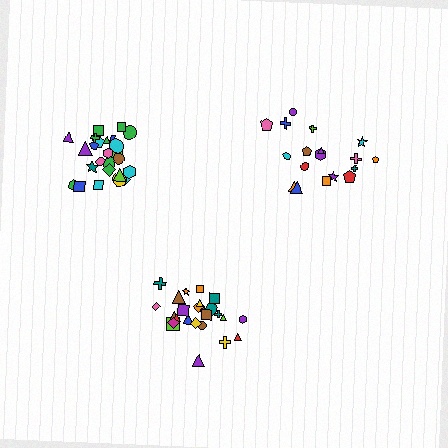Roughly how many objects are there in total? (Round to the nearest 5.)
Roughly 70 objects in total.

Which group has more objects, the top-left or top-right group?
The top-left group.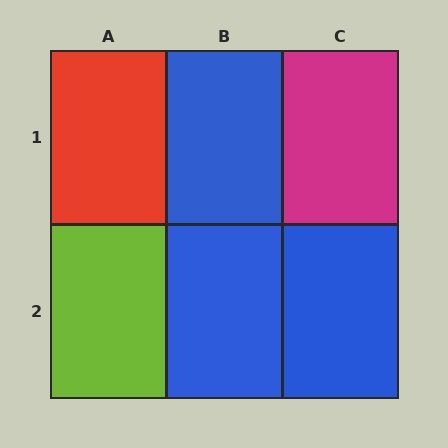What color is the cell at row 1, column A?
Red.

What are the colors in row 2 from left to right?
Lime, blue, blue.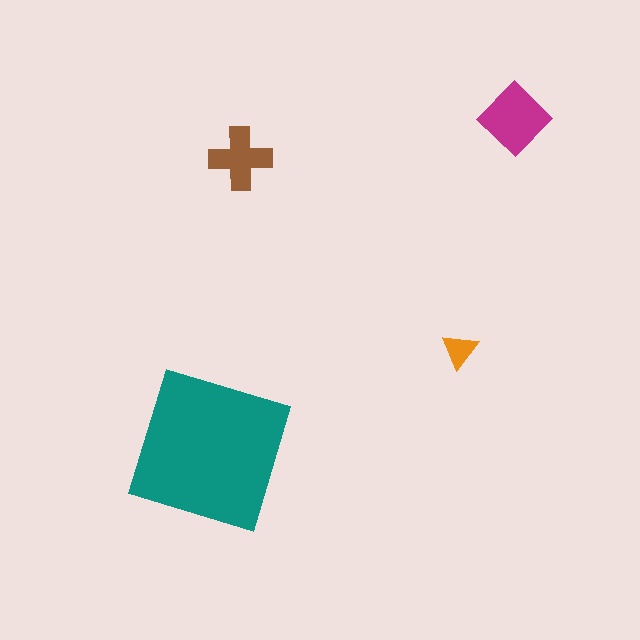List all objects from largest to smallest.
The teal square, the magenta diamond, the brown cross, the orange triangle.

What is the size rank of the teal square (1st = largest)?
1st.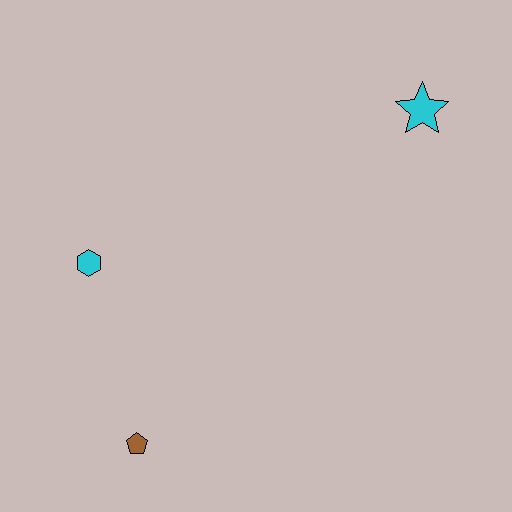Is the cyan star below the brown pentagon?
No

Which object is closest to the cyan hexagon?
The brown pentagon is closest to the cyan hexagon.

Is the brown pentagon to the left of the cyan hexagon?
No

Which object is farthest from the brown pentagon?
The cyan star is farthest from the brown pentagon.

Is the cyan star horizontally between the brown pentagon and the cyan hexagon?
No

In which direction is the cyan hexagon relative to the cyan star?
The cyan hexagon is to the left of the cyan star.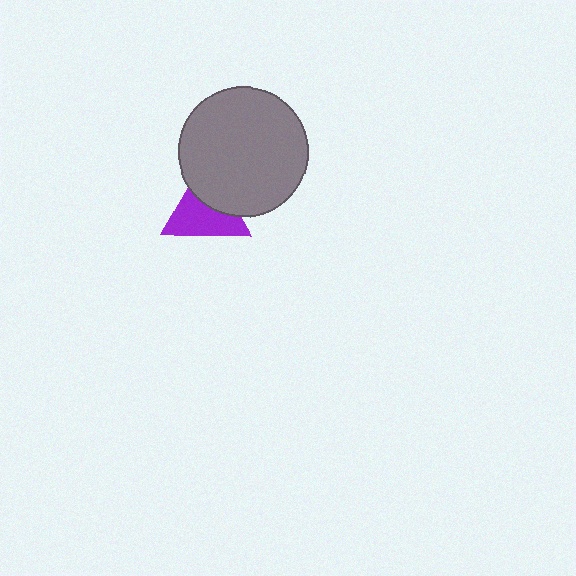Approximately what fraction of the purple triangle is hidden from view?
Roughly 38% of the purple triangle is hidden behind the gray circle.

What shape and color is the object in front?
The object in front is a gray circle.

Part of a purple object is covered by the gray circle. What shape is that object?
It is a triangle.